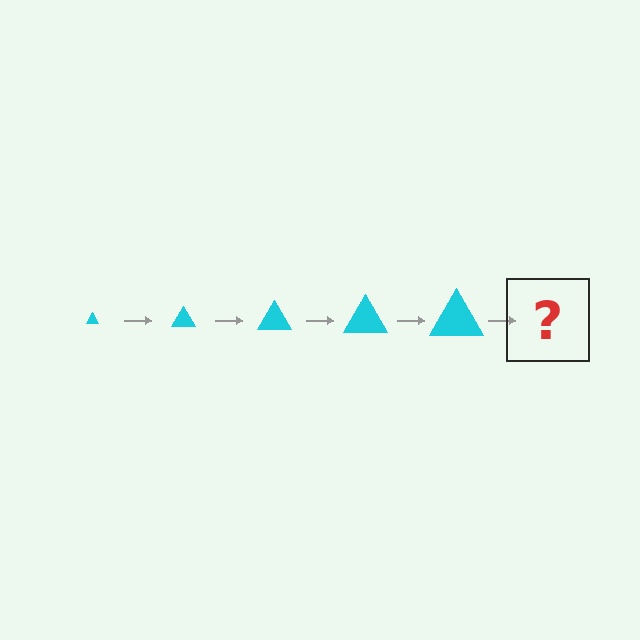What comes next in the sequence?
The next element should be a cyan triangle, larger than the previous one.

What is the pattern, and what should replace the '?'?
The pattern is that the triangle gets progressively larger each step. The '?' should be a cyan triangle, larger than the previous one.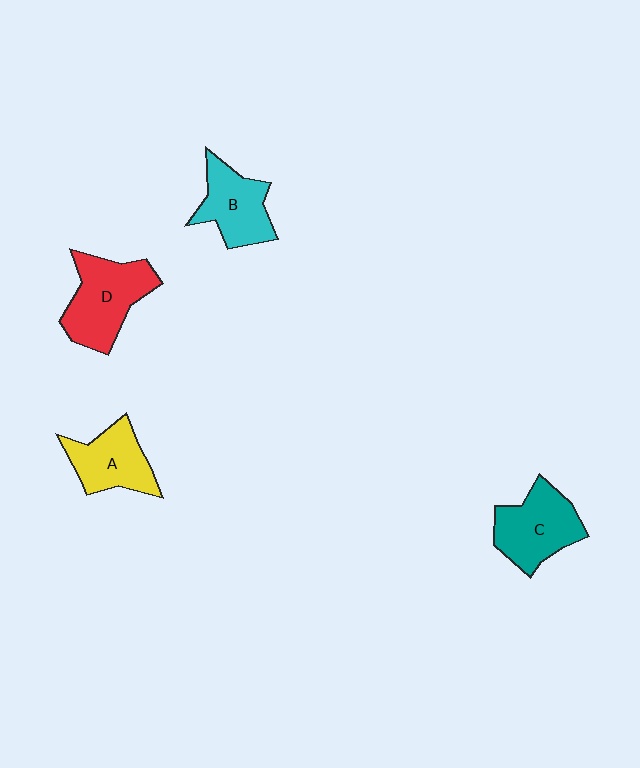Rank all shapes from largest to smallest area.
From largest to smallest: D (red), C (teal), B (cyan), A (yellow).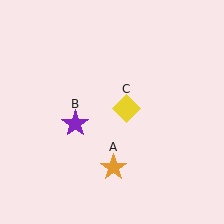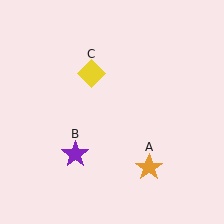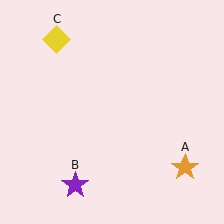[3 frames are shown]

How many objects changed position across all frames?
3 objects changed position: orange star (object A), purple star (object B), yellow diamond (object C).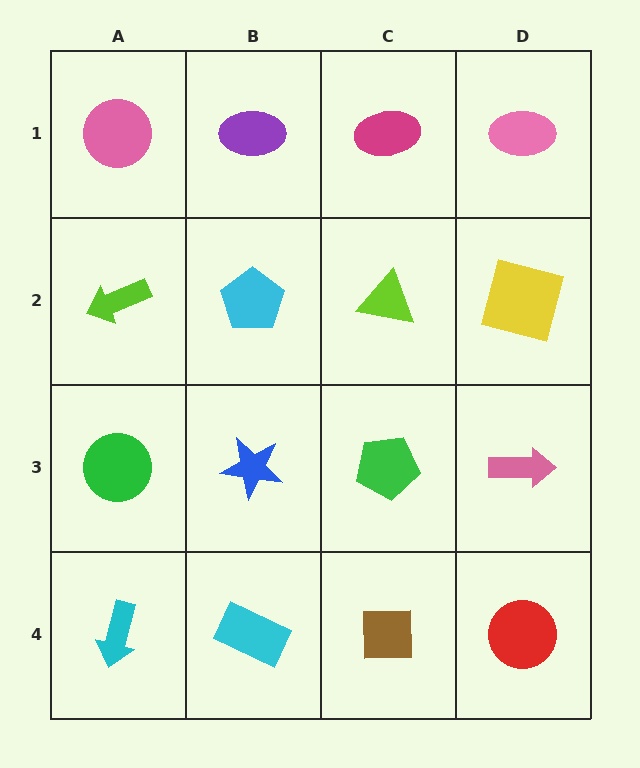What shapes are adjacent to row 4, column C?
A green pentagon (row 3, column C), a cyan rectangle (row 4, column B), a red circle (row 4, column D).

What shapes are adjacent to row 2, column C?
A magenta ellipse (row 1, column C), a green pentagon (row 3, column C), a cyan pentagon (row 2, column B), a yellow square (row 2, column D).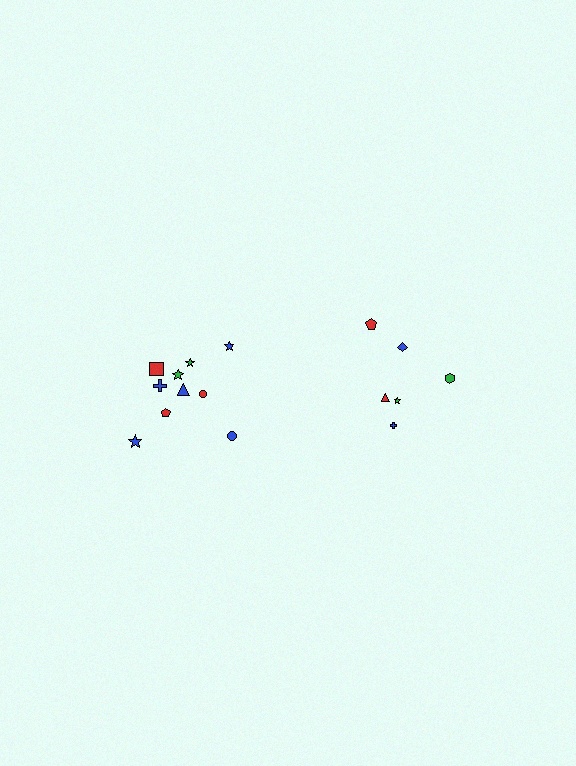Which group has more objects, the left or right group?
The left group.